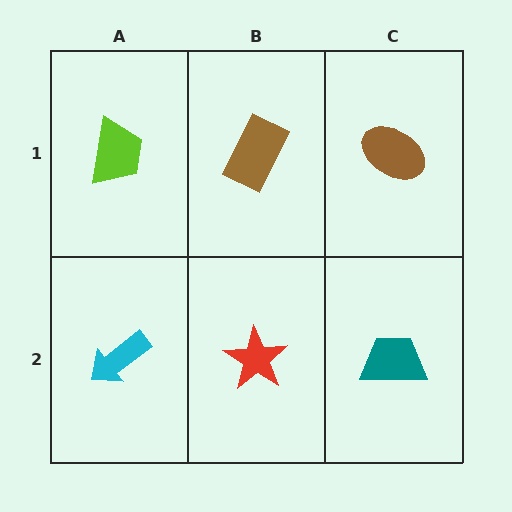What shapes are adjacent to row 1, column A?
A cyan arrow (row 2, column A), a brown rectangle (row 1, column B).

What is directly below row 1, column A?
A cyan arrow.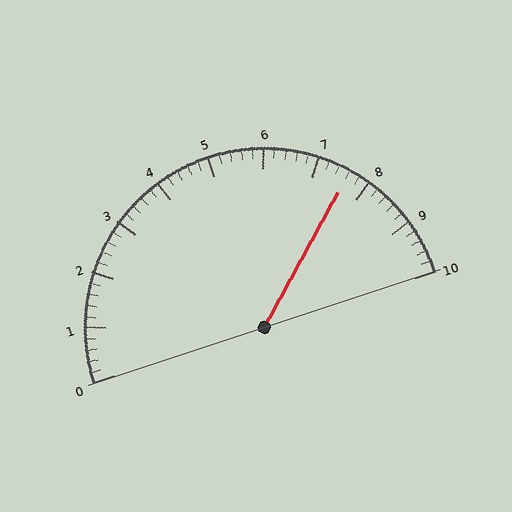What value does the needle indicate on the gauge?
The needle indicates approximately 7.6.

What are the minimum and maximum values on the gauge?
The gauge ranges from 0 to 10.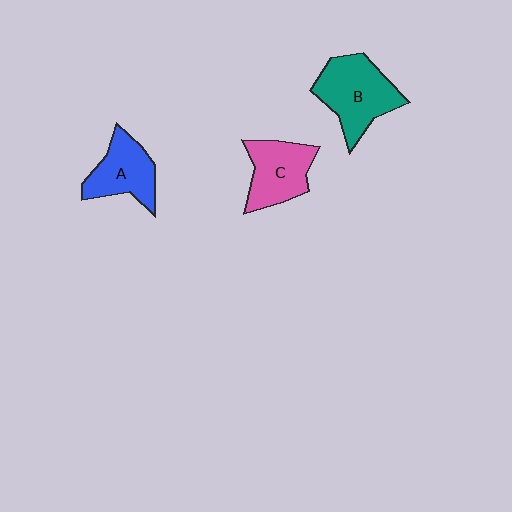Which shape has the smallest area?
Shape A (blue).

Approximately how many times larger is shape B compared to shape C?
Approximately 1.3 times.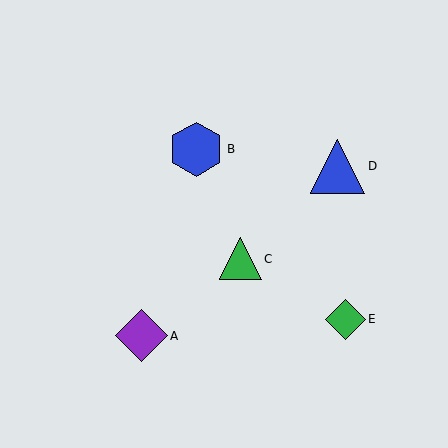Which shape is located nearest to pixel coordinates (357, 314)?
The green diamond (labeled E) at (346, 319) is nearest to that location.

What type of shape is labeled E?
Shape E is a green diamond.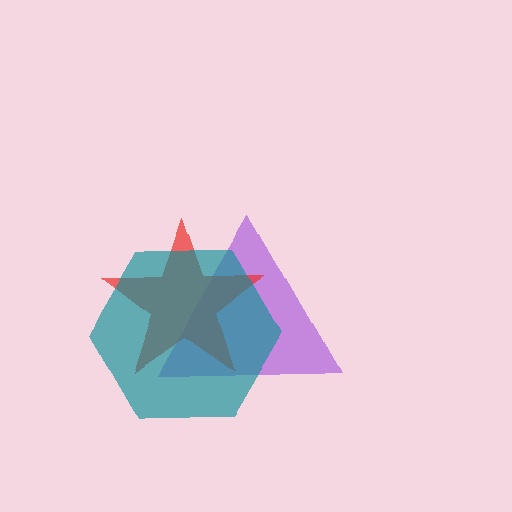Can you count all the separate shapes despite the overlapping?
Yes, there are 3 separate shapes.